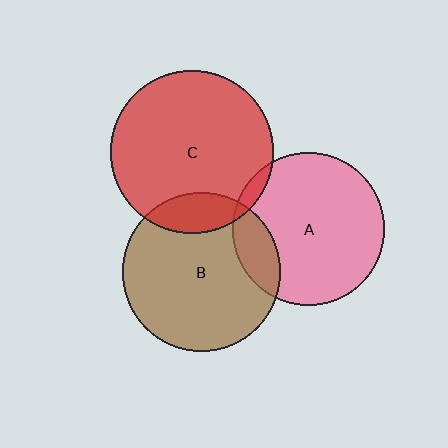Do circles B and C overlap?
Yes.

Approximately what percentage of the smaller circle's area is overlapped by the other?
Approximately 15%.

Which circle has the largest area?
Circle C (red).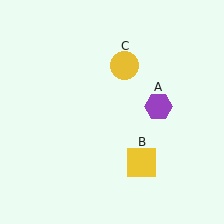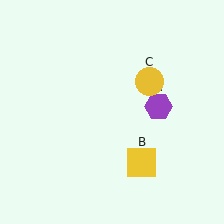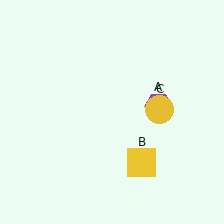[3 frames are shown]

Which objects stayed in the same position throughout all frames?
Purple hexagon (object A) and yellow square (object B) remained stationary.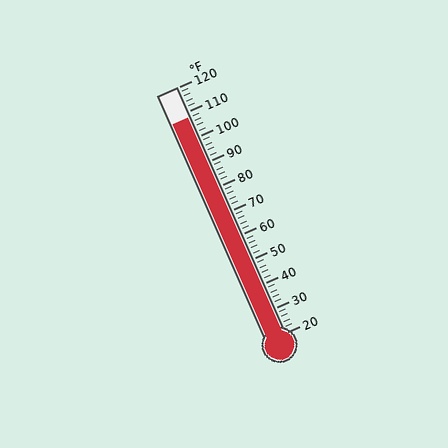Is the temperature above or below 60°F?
The temperature is above 60°F.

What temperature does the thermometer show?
The thermometer shows approximately 108°F.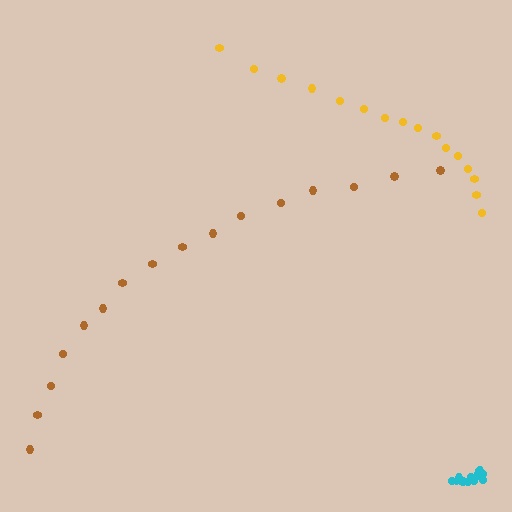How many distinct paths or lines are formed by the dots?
There are 3 distinct paths.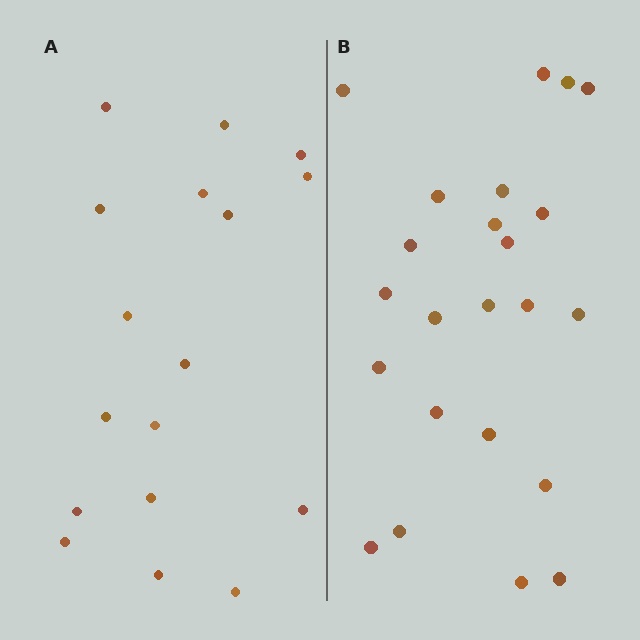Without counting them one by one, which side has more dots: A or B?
Region B (the right region) has more dots.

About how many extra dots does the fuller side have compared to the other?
Region B has about 6 more dots than region A.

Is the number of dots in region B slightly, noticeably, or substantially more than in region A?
Region B has noticeably more, but not dramatically so. The ratio is roughly 1.4 to 1.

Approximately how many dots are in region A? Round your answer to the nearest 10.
About 20 dots. (The exact count is 17, which rounds to 20.)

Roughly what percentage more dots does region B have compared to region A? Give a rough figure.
About 35% more.